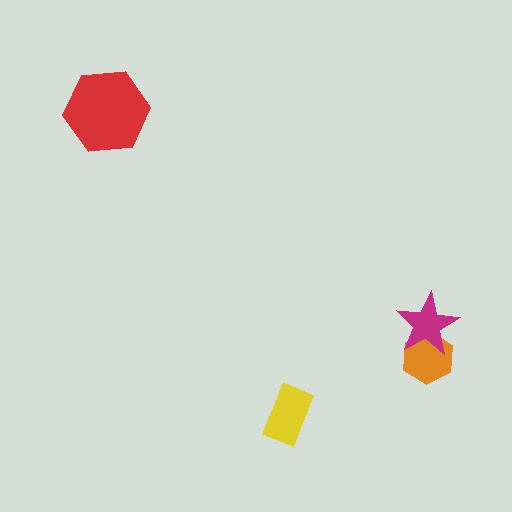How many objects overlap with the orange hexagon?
1 object overlaps with the orange hexagon.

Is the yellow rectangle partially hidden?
No, no other shape covers it.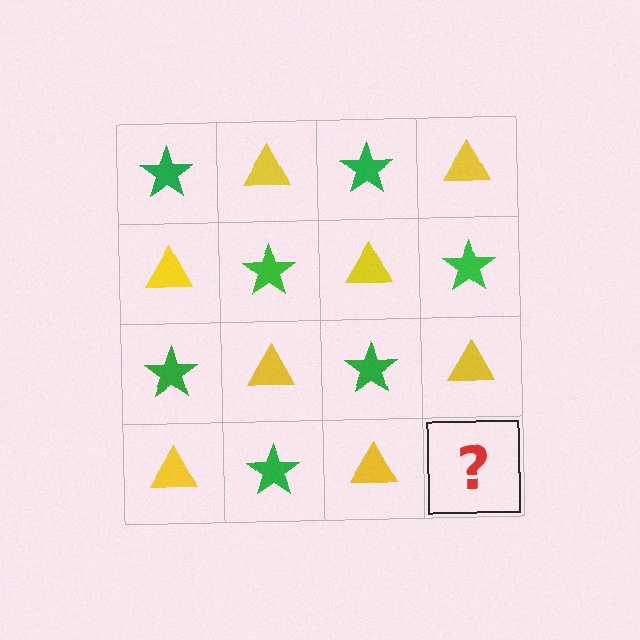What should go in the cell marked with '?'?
The missing cell should contain a green star.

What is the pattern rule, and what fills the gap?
The rule is that it alternates green star and yellow triangle in a checkerboard pattern. The gap should be filled with a green star.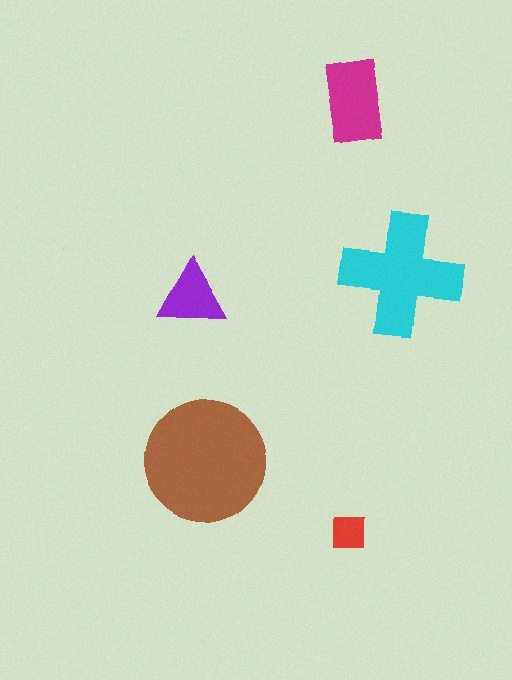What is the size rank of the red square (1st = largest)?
5th.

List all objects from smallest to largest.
The red square, the purple triangle, the magenta rectangle, the cyan cross, the brown circle.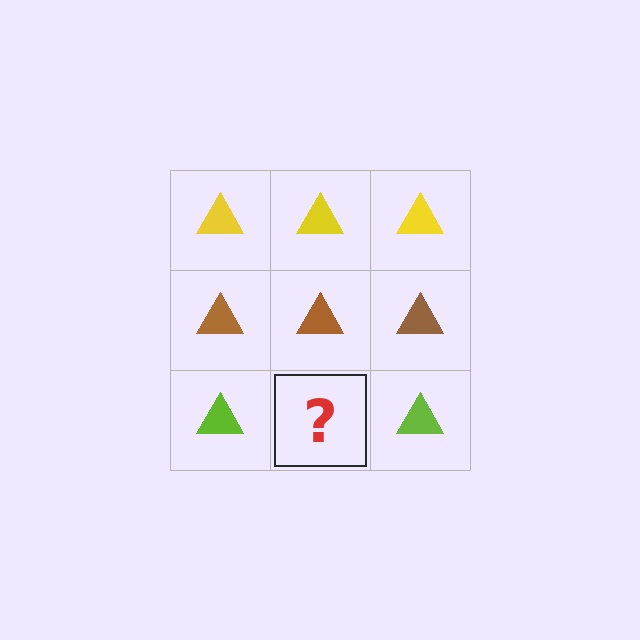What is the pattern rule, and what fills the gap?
The rule is that each row has a consistent color. The gap should be filled with a lime triangle.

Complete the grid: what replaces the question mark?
The question mark should be replaced with a lime triangle.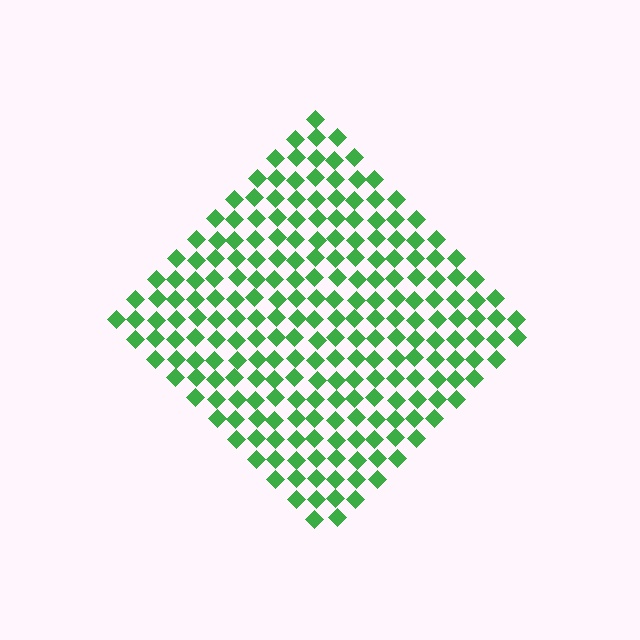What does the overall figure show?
The overall figure shows a diamond.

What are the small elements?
The small elements are diamonds.